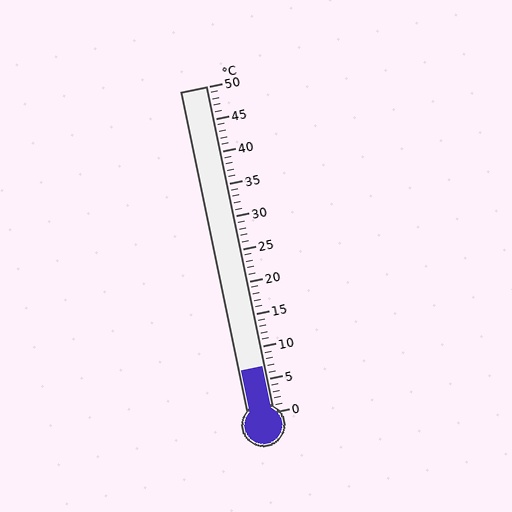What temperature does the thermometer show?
The thermometer shows approximately 7°C.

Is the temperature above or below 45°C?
The temperature is below 45°C.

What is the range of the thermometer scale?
The thermometer scale ranges from 0°C to 50°C.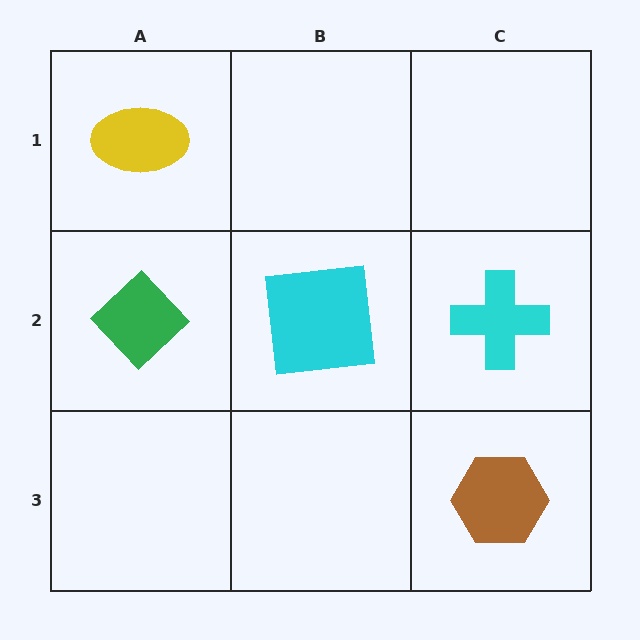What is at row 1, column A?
A yellow ellipse.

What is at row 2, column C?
A cyan cross.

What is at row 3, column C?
A brown hexagon.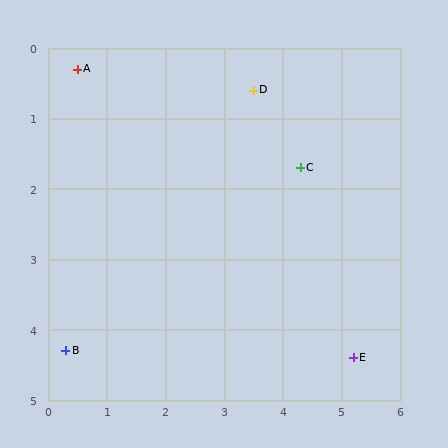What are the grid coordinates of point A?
Point A is at approximately (0.5, 0.3).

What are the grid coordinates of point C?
Point C is at approximately (4.3, 1.7).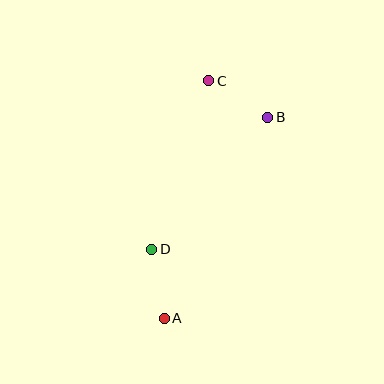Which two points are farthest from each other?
Points A and C are farthest from each other.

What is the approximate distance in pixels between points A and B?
The distance between A and B is approximately 226 pixels.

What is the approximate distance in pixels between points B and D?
The distance between B and D is approximately 176 pixels.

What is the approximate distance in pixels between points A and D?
The distance between A and D is approximately 70 pixels.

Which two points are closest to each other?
Points B and C are closest to each other.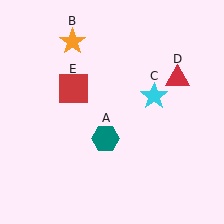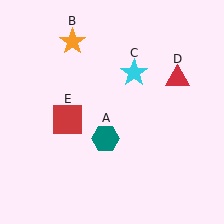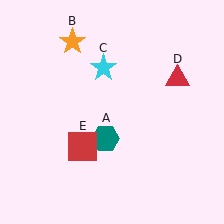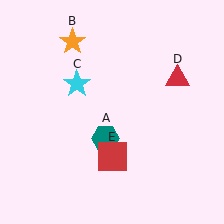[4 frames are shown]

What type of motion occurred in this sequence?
The cyan star (object C), red square (object E) rotated counterclockwise around the center of the scene.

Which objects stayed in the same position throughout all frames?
Teal hexagon (object A) and orange star (object B) and red triangle (object D) remained stationary.